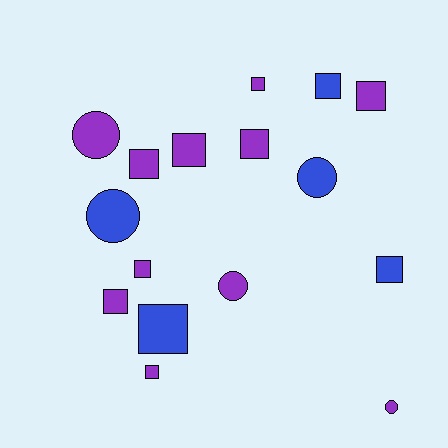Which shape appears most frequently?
Square, with 11 objects.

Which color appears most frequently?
Purple, with 11 objects.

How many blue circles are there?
There are 2 blue circles.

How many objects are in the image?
There are 16 objects.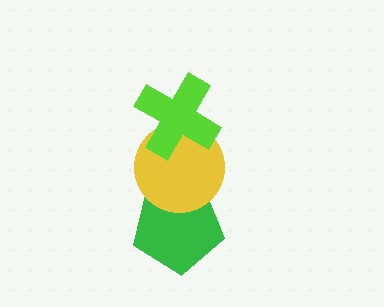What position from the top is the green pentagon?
The green pentagon is 3rd from the top.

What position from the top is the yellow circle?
The yellow circle is 2nd from the top.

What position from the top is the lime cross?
The lime cross is 1st from the top.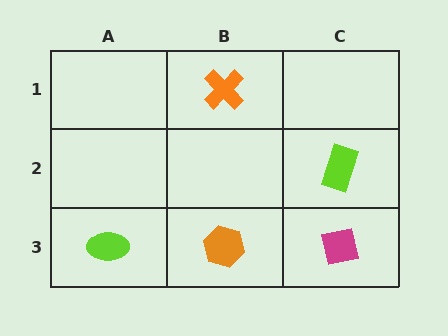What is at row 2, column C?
A lime rectangle.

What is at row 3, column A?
A lime ellipse.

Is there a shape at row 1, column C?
No, that cell is empty.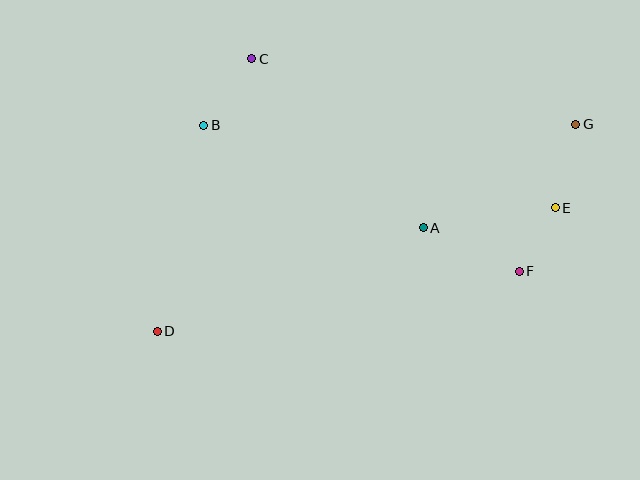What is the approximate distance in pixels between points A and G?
The distance between A and G is approximately 184 pixels.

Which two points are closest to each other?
Points E and F are closest to each other.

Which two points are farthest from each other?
Points D and G are farthest from each other.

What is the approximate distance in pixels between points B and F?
The distance between B and F is approximately 348 pixels.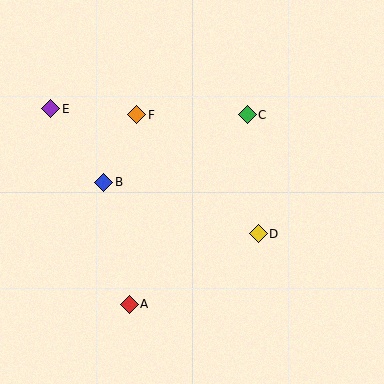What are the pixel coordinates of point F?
Point F is at (137, 115).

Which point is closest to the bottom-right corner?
Point D is closest to the bottom-right corner.